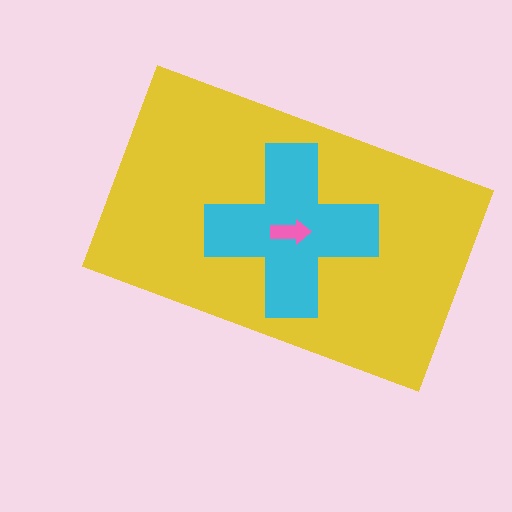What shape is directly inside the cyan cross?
The pink arrow.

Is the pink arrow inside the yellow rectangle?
Yes.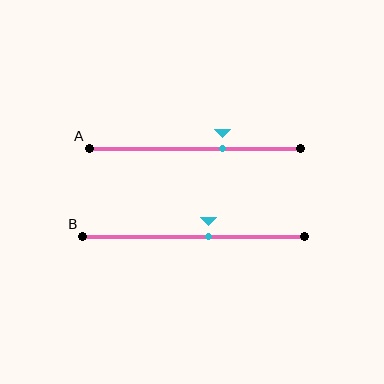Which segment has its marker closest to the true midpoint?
Segment B has its marker closest to the true midpoint.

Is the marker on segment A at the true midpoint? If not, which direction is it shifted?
No, the marker on segment A is shifted to the right by about 13% of the segment length.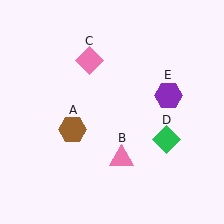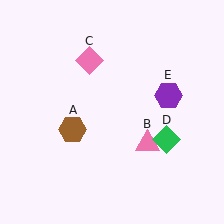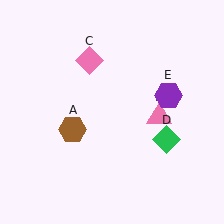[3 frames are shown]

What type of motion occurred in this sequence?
The pink triangle (object B) rotated counterclockwise around the center of the scene.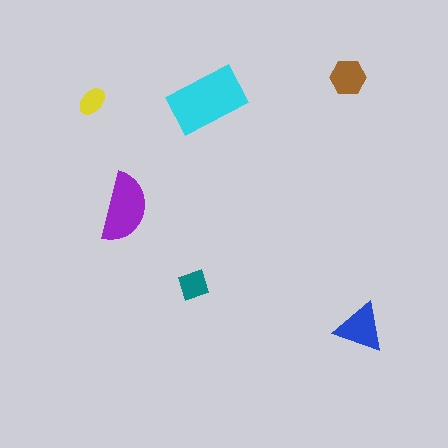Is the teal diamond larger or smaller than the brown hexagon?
Smaller.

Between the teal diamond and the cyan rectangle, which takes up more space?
The cyan rectangle.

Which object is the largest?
The cyan rectangle.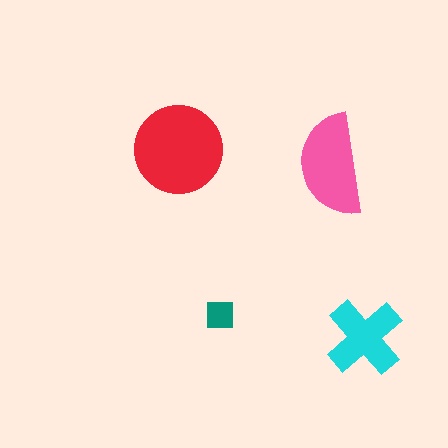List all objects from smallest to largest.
The teal square, the cyan cross, the pink semicircle, the red circle.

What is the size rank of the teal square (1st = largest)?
4th.